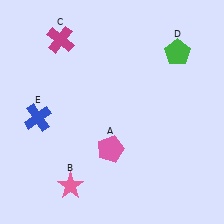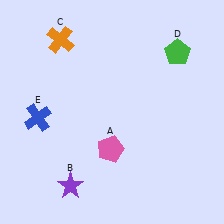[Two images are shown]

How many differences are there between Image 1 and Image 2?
There are 2 differences between the two images.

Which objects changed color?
B changed from pink to purple. C changed from magenta to orange.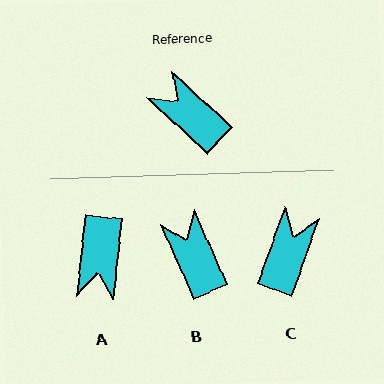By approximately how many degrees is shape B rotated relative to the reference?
Approximately 22 degrees clockwise.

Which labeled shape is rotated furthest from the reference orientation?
A, about 127 degrees away.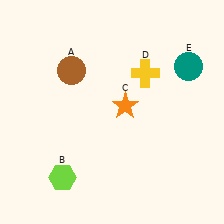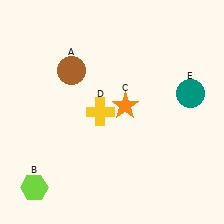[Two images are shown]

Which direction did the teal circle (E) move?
The teal circle (E) moved down.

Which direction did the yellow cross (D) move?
The yellow cross (D) moved left.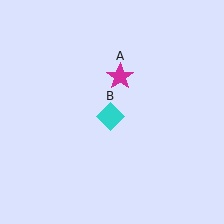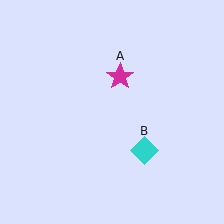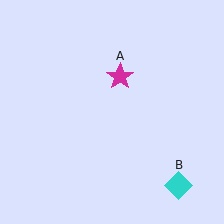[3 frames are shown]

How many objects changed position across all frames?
1 object changed position: cyan diamond (object B).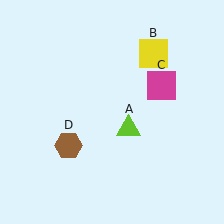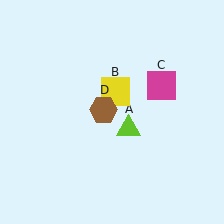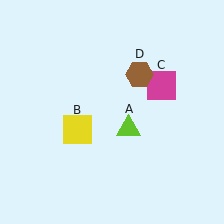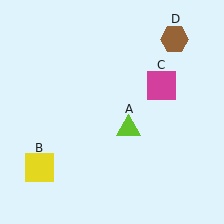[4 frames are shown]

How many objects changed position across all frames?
2 objects changed position: yellow square (object B), brown hexagon (object D).